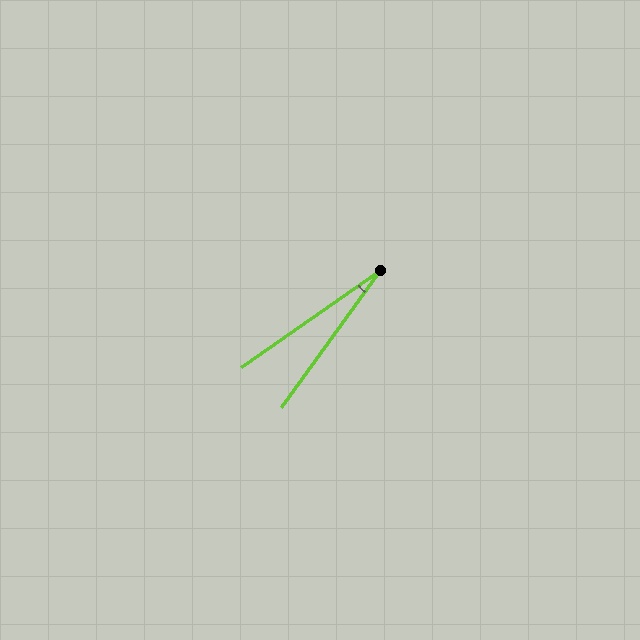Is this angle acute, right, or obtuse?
It is acute.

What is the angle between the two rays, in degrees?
Approximately 19 degrees.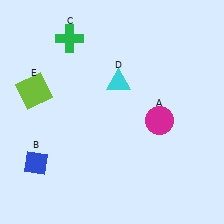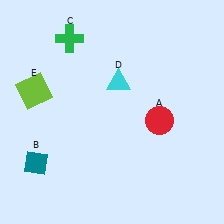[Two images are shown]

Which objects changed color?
A changed from magenta to red. B changed from blue to teal.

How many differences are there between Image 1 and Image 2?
There are 2 differences between the two images.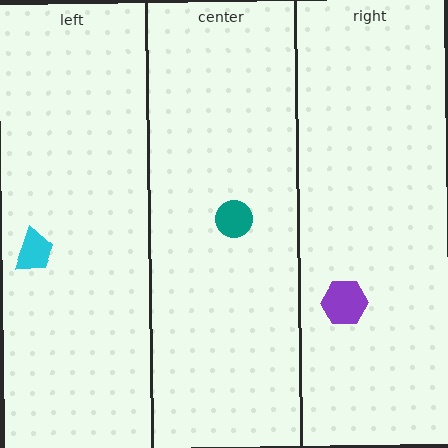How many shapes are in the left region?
1.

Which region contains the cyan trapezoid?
The left region.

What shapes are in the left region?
The cyan trapezoid.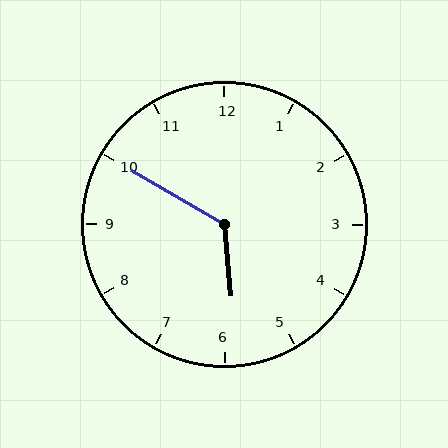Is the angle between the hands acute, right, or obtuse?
It is obtuse.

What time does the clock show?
5:50.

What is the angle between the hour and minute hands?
Approximately 125 degrees.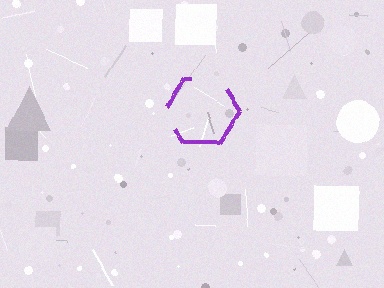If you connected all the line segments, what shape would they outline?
They would outline a hexagon.